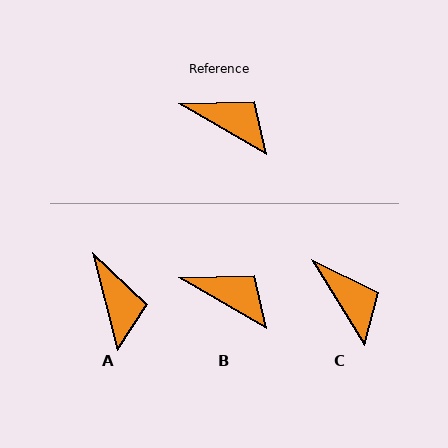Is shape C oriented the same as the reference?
No, it is off by about 28 degrees.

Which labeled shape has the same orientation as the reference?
B.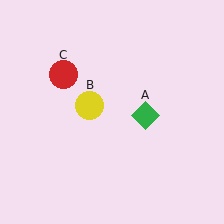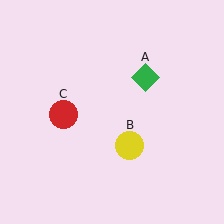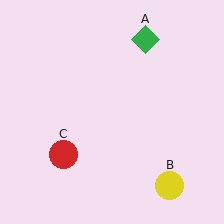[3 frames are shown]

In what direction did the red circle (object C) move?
The red circle (object C) moved down.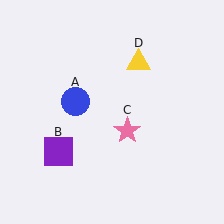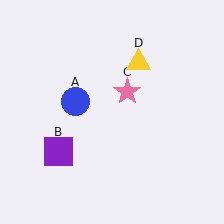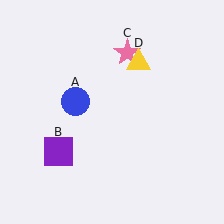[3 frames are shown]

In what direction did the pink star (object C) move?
The pink star (object C) moved up.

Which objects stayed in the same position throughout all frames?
Blue circle (object A) and purple square (object B) and yellow triangle (object D) remained stationary.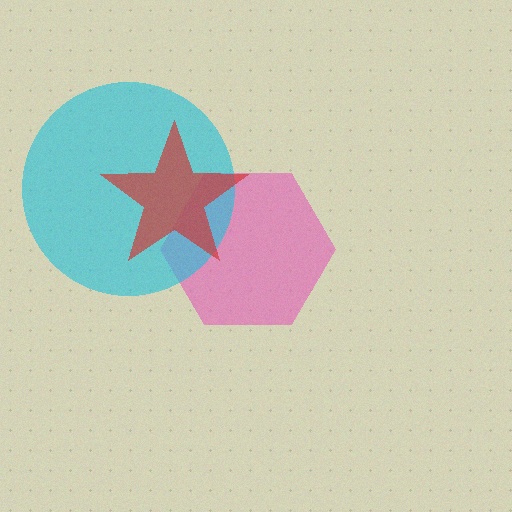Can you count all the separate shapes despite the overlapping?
Yes, there are 3 separate shapes.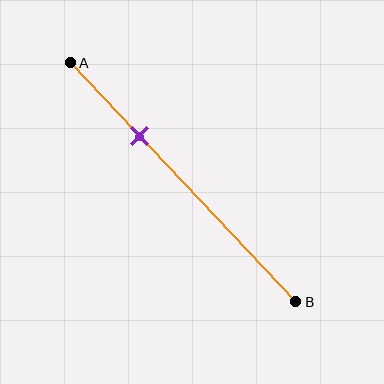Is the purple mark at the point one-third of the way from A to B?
Yes, the mark is approximately at the one-third point.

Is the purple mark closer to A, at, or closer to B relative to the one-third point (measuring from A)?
The purple mark is approximately at the one-third point of segment AB.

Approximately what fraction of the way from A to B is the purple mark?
The purple mark is approximately 30% of the way from A to B.